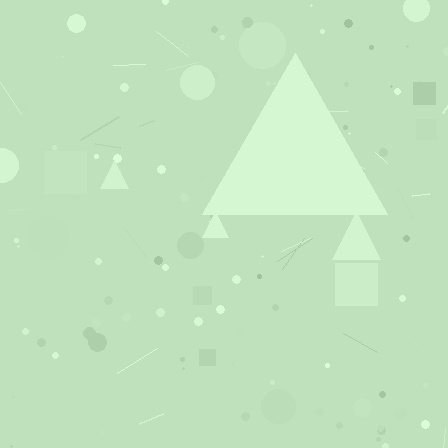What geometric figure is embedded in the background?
A triangle is embedded in the background.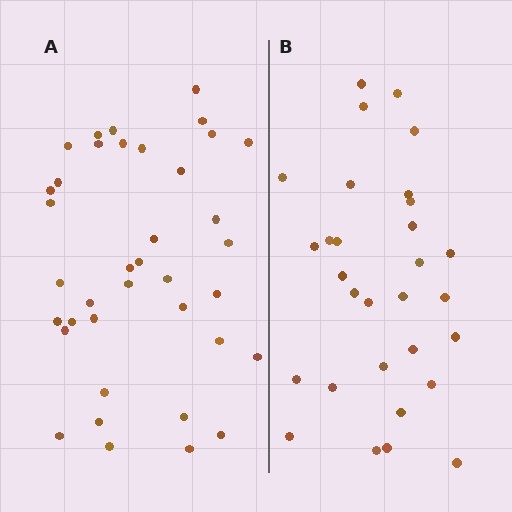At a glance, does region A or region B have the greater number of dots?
Region A (the left region) has more dots.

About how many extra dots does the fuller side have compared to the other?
Region A has roughly 8 or so more dots than region B.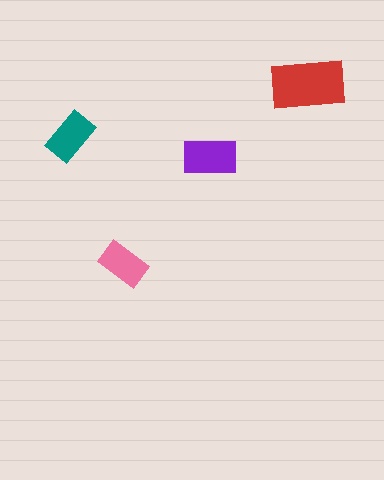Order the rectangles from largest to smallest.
the red one, the purple one, the teal one, the pink one.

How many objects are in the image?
There are 4 objects in the image.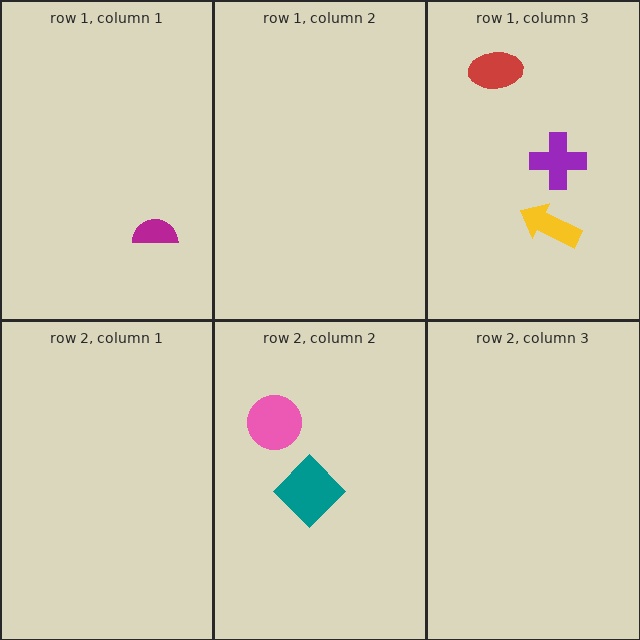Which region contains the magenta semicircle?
The row 1, column 1 region.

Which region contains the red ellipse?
The row 1, column 3 region.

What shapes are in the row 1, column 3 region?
The purple cross, the red ellipse, the yellow arrow.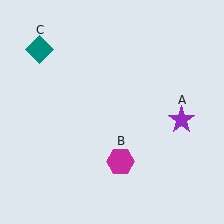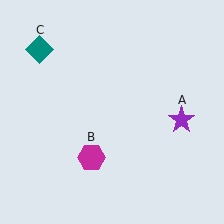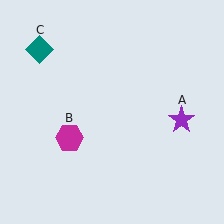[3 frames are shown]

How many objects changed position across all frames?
1 object changed position: magenta hexagon (object B).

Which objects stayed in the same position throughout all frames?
Purple star (object A) and teal diamond (object C) remained stationary.